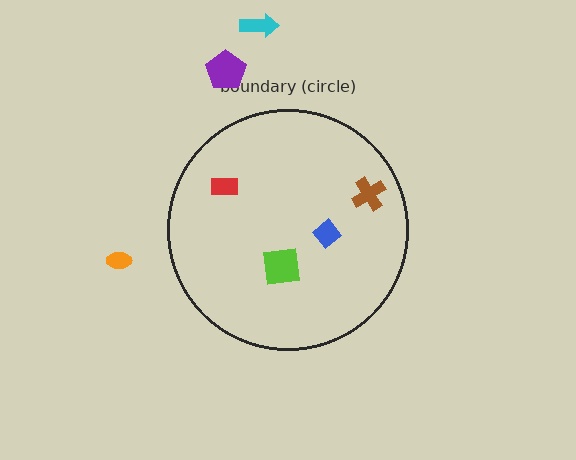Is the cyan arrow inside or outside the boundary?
Outside.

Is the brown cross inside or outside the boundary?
Inside.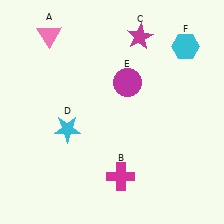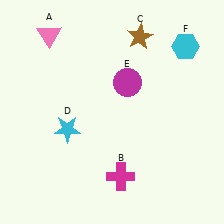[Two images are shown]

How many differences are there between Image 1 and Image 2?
There is 1 difference between the two images.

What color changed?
The star (C) changed from magenta in Image 1 to brown in Image 2.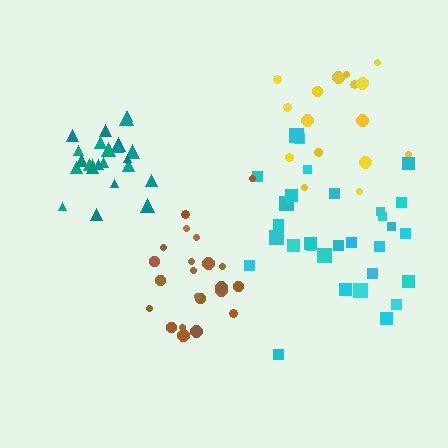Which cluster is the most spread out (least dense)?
Yellow.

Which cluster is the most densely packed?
Teal.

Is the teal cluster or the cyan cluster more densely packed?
Teal.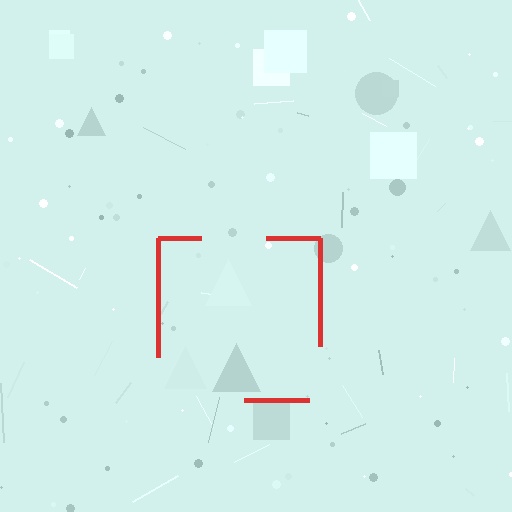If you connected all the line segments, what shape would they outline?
They would outline a square.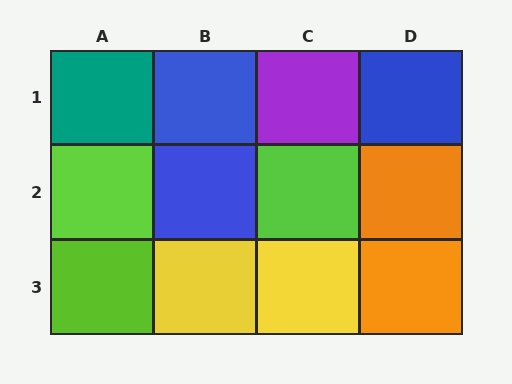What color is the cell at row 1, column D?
Blue.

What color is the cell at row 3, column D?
Orange.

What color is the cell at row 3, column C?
Yellow.